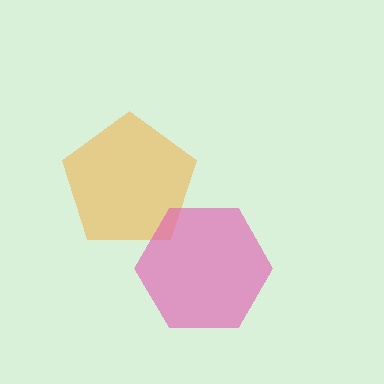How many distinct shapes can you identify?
There are 2 distinct shapes: an orange pentagon, a pink hexagon.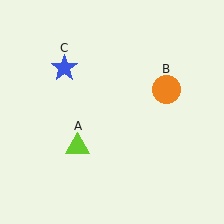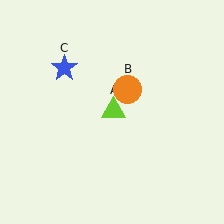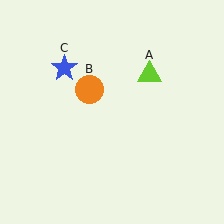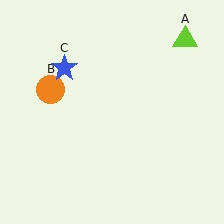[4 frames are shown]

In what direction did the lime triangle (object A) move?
The lime triangle (object A) moved up and to the right.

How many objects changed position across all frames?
2 objects changed position: lime triangle (object A), orange circle (object B).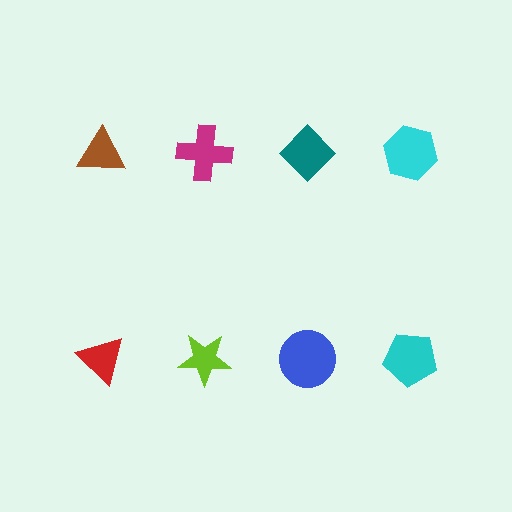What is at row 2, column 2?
A lime star.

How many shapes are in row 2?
4 shapes.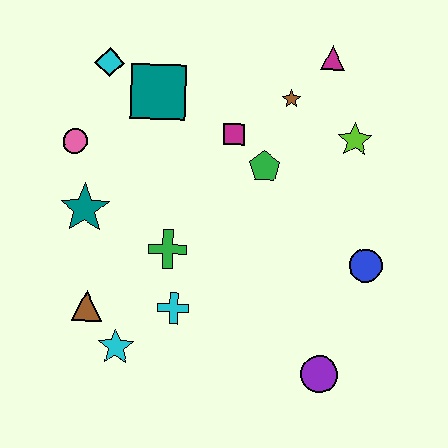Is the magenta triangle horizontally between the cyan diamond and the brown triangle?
No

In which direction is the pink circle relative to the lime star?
The pink circle is to the left of the lime star.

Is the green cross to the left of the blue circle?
Yes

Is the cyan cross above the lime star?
No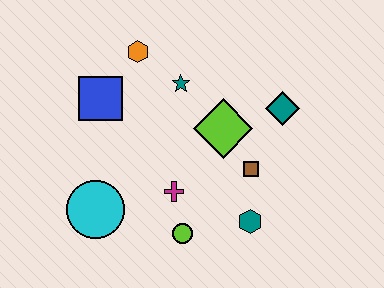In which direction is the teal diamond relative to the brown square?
The teal diamond is above the brown square.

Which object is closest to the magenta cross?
The lime circle is closest to the magenta cross.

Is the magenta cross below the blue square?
Yes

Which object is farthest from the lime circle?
The orange hexagon is farthest from the lime circle.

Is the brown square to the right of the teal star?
Yes